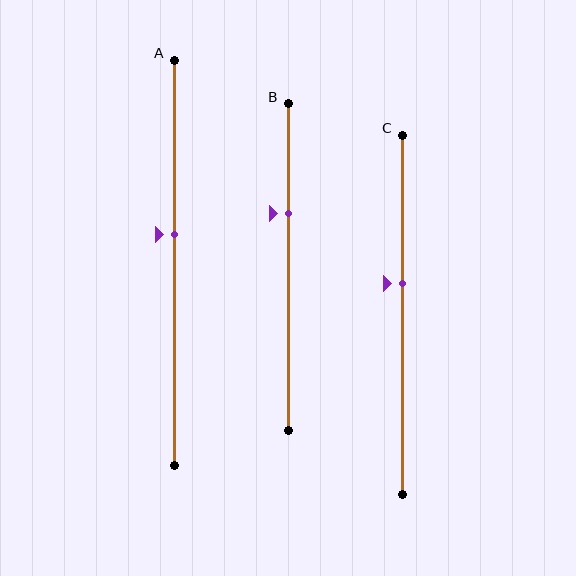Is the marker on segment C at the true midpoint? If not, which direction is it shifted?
No, the marker on segment C is shifted upward by about 9% of the segment length.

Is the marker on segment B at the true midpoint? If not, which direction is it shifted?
No, the marker on segment B is shifted upward by about 17% of the segment length.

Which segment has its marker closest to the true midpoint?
Segment A has its marker closest to the true midpoint.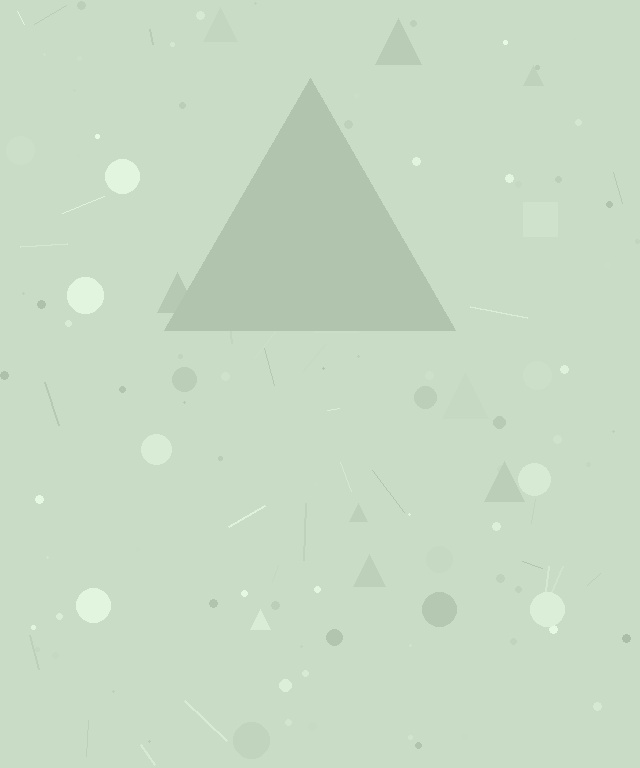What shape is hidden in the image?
A triangle is hidden in the image.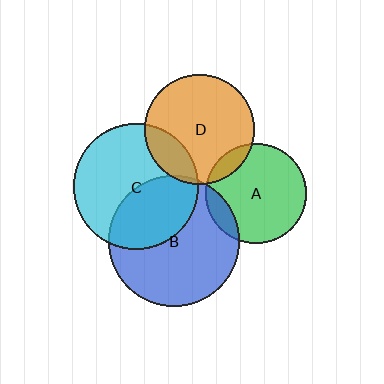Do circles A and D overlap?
Yes.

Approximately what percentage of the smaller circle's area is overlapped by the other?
Approximately 10%.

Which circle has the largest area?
Circle B (blue).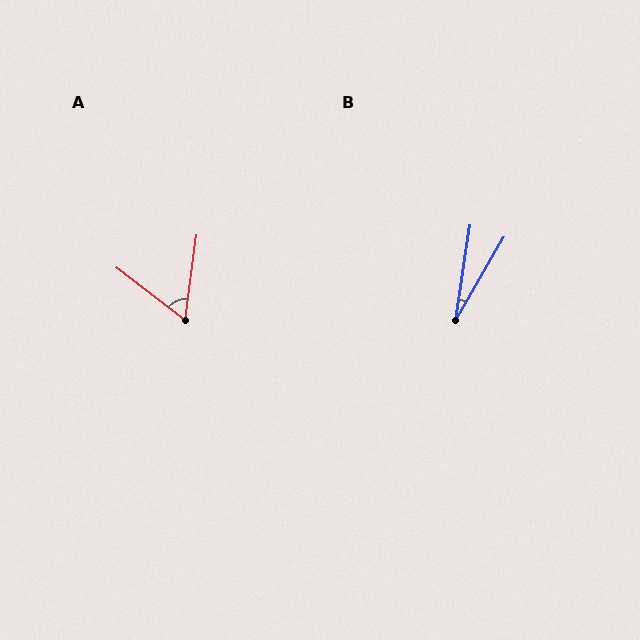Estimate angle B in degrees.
Approximately 21 degrees.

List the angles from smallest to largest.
B (21°), A (60°).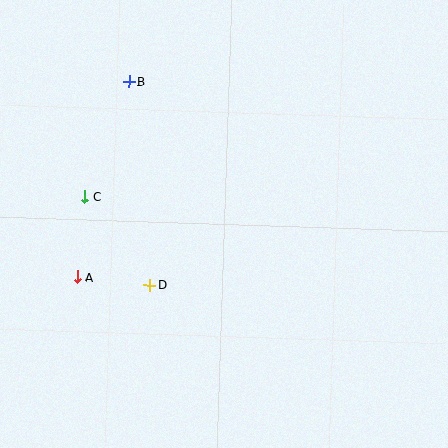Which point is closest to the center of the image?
Point D at (150, 285) is closest to the center.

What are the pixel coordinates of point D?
Point D is at (150, 285).